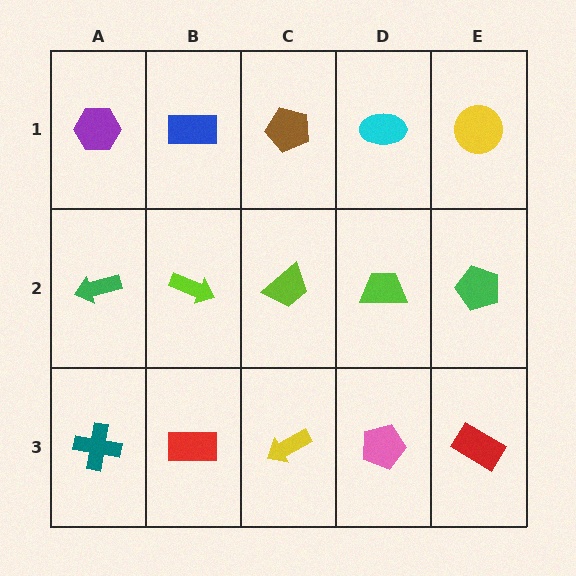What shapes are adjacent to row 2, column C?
A brown pentagon (row 1, column C), a yellow arrow (row 3, column C), a lime arrow (row 2, column B), a lime trapezoid (row 2, column D).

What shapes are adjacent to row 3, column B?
A lime arrow (row 2, column B), a teal cross (row 3, column A), a yellow arrow (row 3, column C).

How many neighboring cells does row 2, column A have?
3.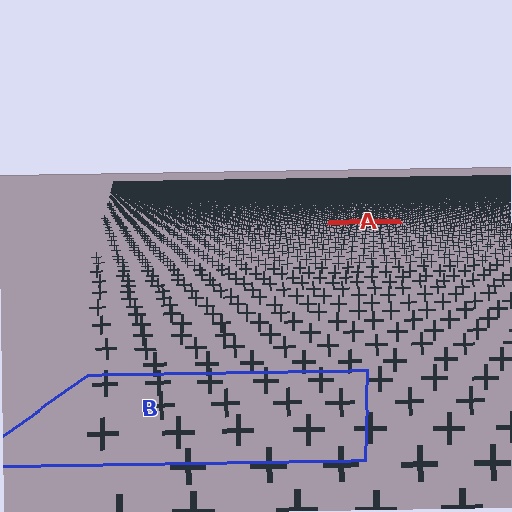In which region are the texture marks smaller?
The texture marks are smaller in region A, because it is farther away.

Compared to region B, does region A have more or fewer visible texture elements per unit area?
Region A has more texture elements per unit area — they are packed more densely because it is farther away.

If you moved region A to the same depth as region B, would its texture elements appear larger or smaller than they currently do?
They would appear larger. At a closer depth, the same texture elements are projected at a bigger on-screen size.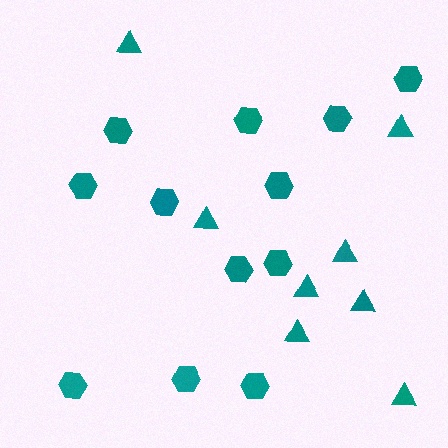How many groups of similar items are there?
There are 2 groups: one group of hexagons (12) and one group of triangles (8).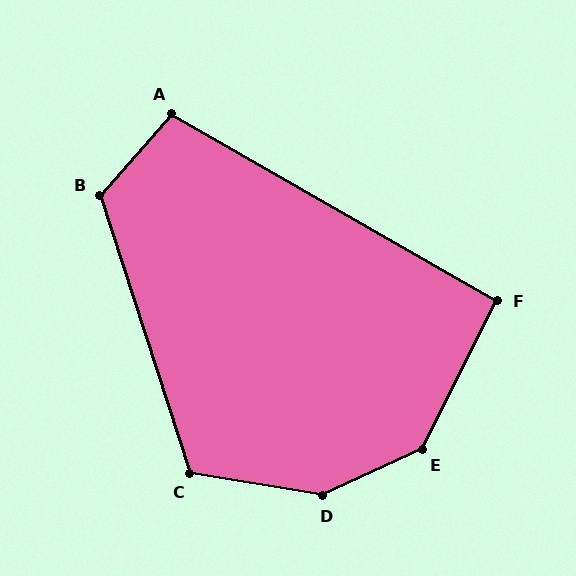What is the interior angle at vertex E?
Approximately 141 degrees (obtuse).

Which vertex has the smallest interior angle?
F, at approximately 93 degrees.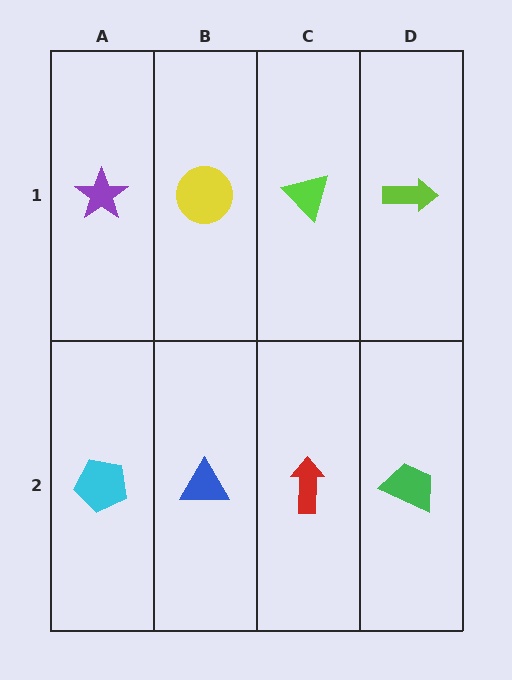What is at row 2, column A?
A cyan pentagon.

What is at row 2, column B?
A blue triangle.